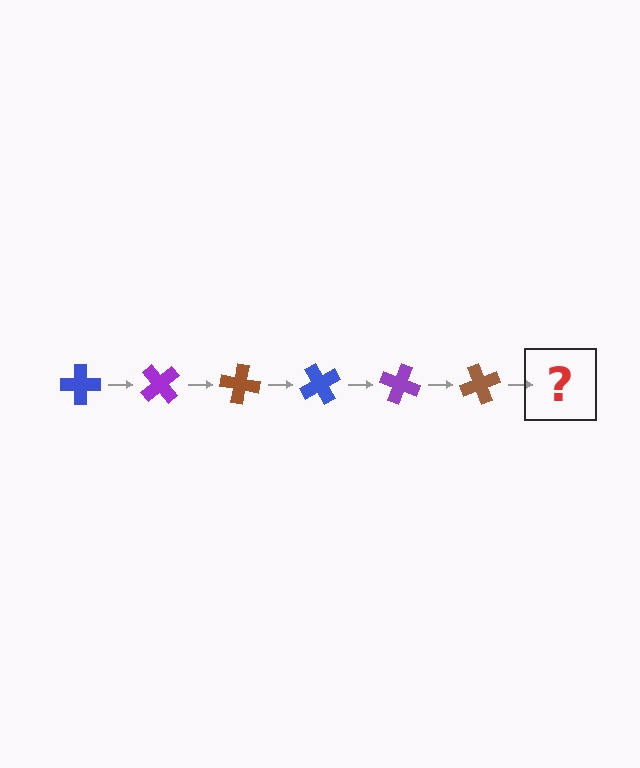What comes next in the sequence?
The next element should be a blue cross, rotated 300 degrees from the start.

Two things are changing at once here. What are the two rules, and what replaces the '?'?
The two rules are that it rotates 50 degrees each step and the color cycles through blue, purple, and brown. The '?' should be a blue cross, rotated 300 degrees from the start.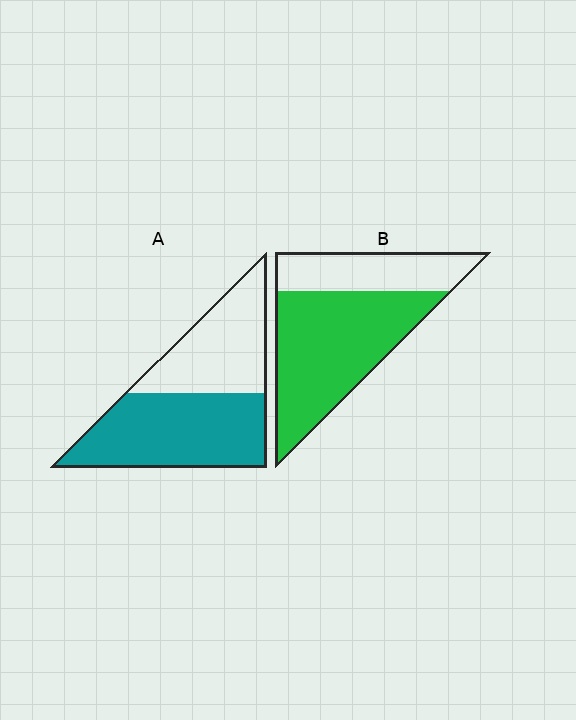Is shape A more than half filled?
Yes.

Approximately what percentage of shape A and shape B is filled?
A is approximately 55% and B is approximately 65%.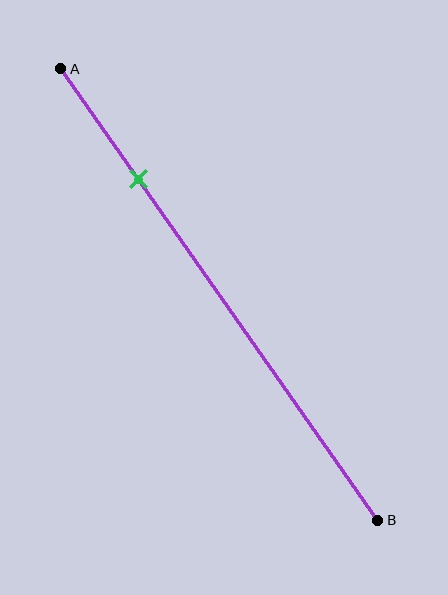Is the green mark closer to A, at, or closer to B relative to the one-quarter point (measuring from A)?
The green mark is approximately at the one-quarter point of segment AB.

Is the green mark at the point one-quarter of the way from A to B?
Yes, the mark is approximately at the one-quarter point.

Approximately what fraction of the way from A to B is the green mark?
The green mark is approximately 25% of the way from A to B.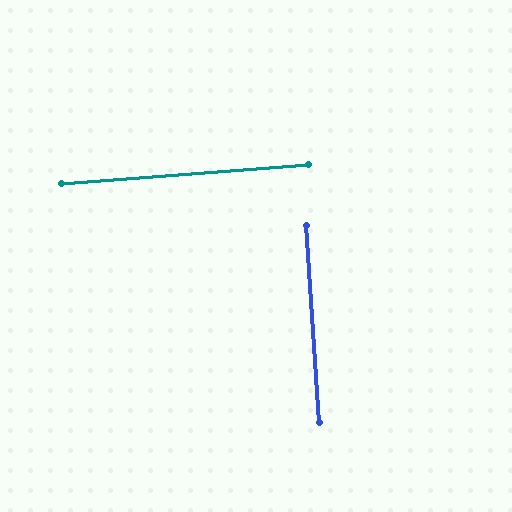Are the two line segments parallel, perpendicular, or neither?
Perpendicular — they meet at approximately 89°.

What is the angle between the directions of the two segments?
Approximately 89 degrees.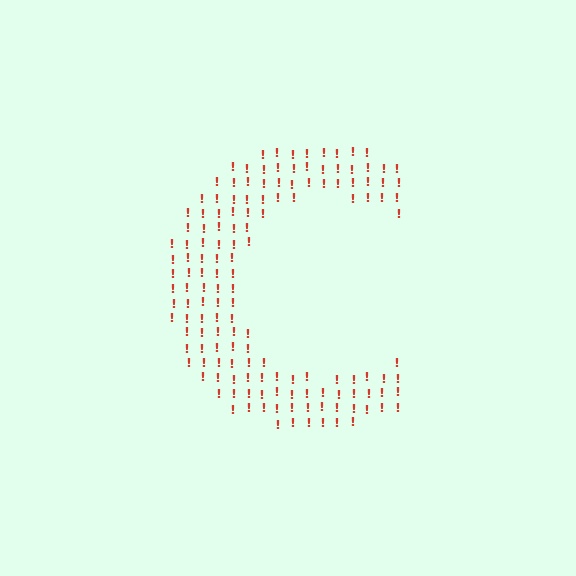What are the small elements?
The small elements are exclamation marks.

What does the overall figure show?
The overall figure shows the letter C.